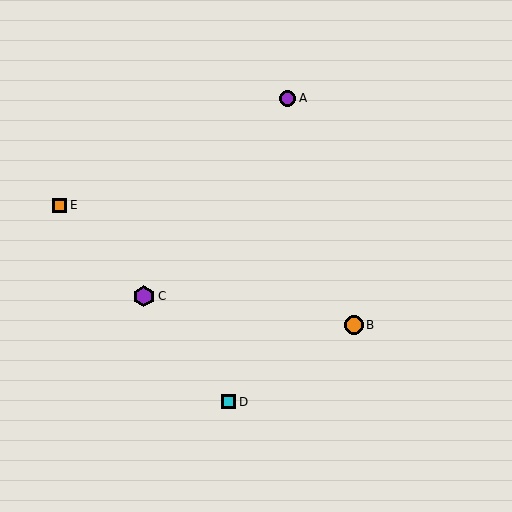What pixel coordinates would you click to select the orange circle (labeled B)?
Click at (354, 325) to select the orange circle B.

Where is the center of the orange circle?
The center of the orange circle is at (354, 325).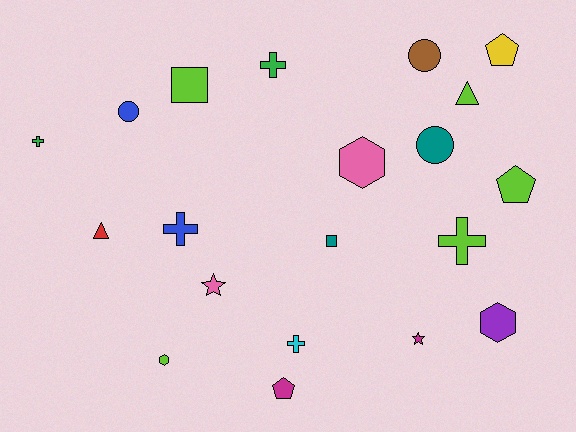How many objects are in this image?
There are 20 objects.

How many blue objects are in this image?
There are 2 blue objects.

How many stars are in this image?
There are 2 stars.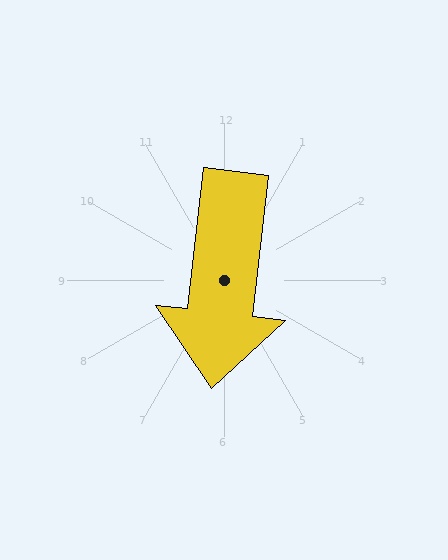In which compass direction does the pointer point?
South.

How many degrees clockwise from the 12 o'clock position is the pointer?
Approximately 186 degrees.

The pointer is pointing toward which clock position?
Roughly 6 o'clock.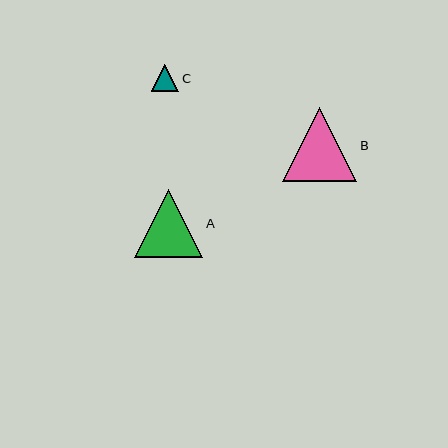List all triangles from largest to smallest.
From largest to smallest: B, A, C.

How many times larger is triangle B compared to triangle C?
Triangle B is approximately 2.7 times the size of triangle C.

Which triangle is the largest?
Triangle B is the largest with a size of approximately 74 pixels.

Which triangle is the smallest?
Triangle C is the smallest with a size of approximately 28 pixels.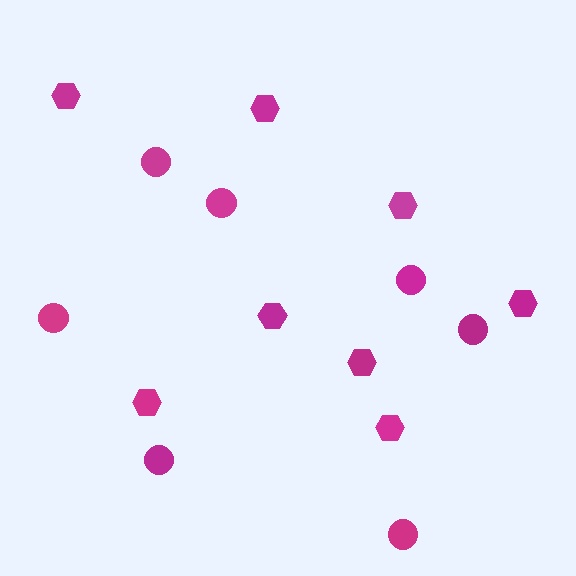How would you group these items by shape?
There are 2 groups: one group of hexagons (8) and one group of circles (7).